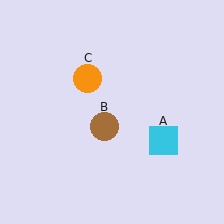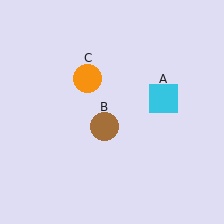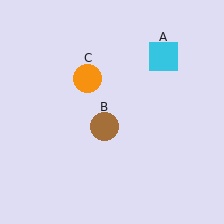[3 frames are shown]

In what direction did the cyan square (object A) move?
The cyan square (object A) moved up.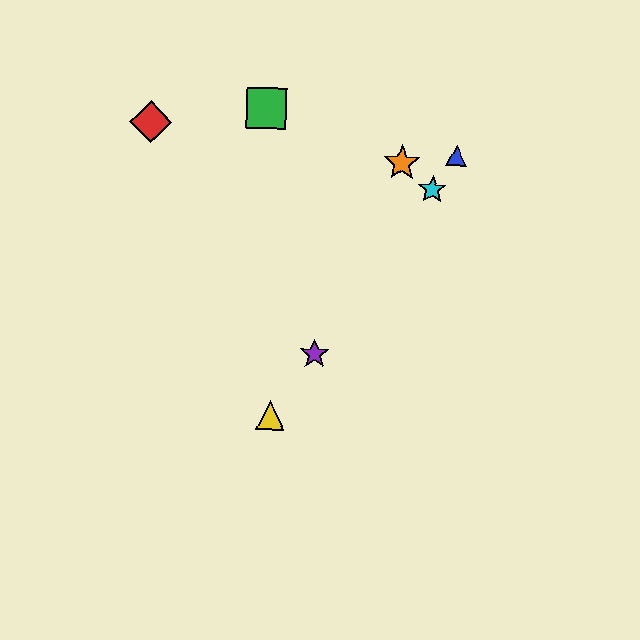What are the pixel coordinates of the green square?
The green square is at (266, 108).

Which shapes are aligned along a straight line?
The blue triangle, the yellow triangle, the purple star, the cyan star are aligned along a straight line.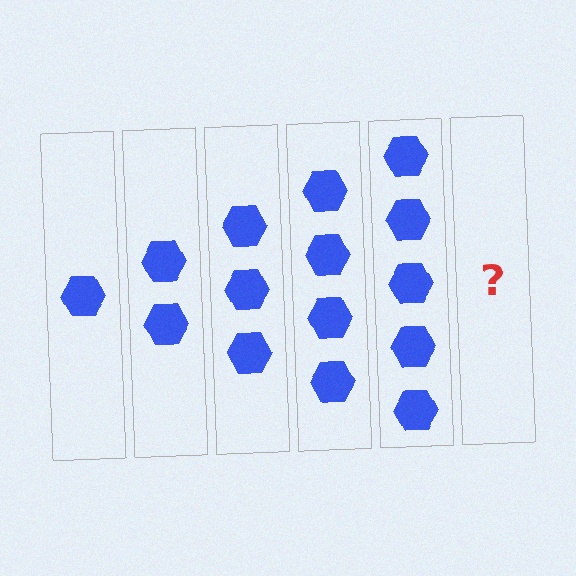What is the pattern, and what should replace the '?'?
The pattern is that each step adds one more hexagon. The '?' should be 6 hexagons.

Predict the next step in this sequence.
The next step is 6 hexagons.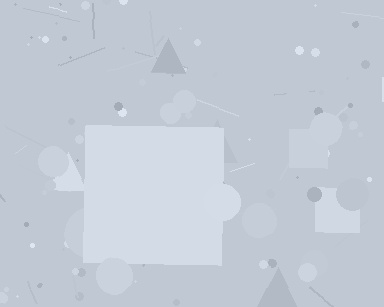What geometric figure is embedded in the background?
A square is embedded in the background.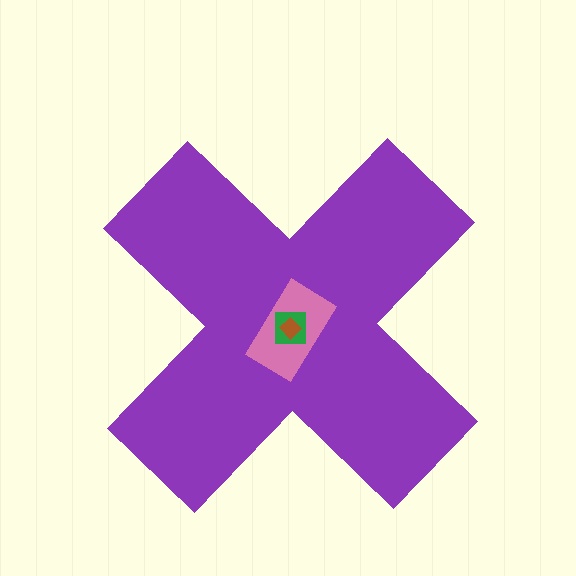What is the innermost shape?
The brown diamond.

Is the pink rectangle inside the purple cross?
Yes.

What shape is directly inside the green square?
The brown diamond.